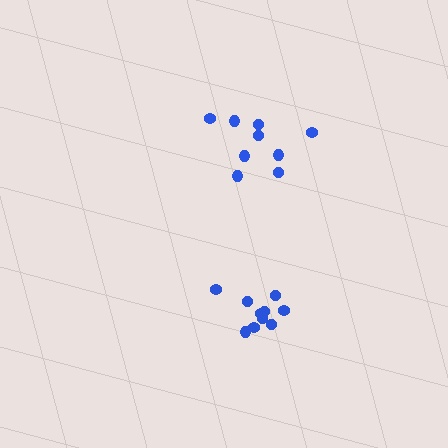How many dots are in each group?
Group 1: 10 dots, Group 2: 9 dots (19 total).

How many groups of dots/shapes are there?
There are 2 groups.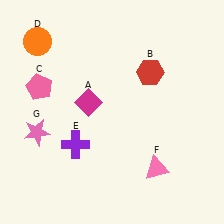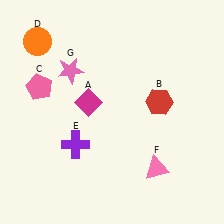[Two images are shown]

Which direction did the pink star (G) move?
The pink star (G) moved up.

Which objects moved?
The objects that moved are: the red hexagon (B), the pink star (G).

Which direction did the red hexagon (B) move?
The red hexagon (B) moved down.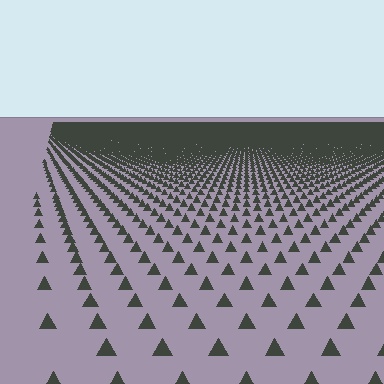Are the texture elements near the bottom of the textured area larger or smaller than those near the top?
Larger. Near the bottom, elements are closer to the viewer and appear at a bigger on-screen size.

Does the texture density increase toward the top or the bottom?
Density increases toward the top.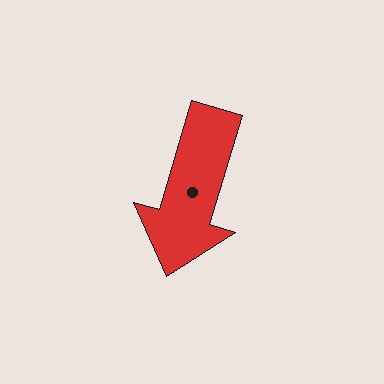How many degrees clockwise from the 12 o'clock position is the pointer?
Approximately 197 degrees.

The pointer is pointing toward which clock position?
Roughly 7 o'clock.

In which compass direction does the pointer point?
South.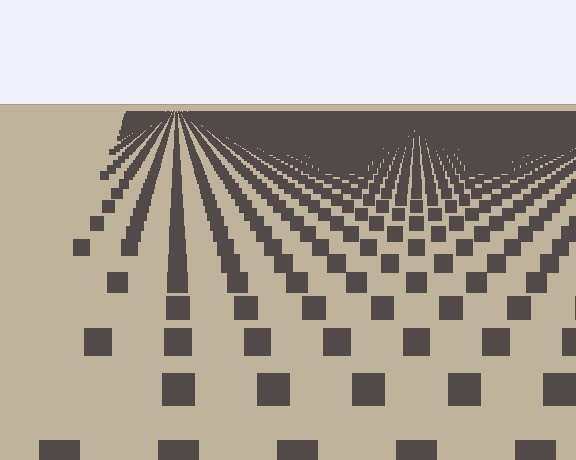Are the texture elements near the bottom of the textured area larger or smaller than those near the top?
Larger. Near the bottom, elements are closer to the viewer and appear at a bigger on-screen size.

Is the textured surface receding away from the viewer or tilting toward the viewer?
The surface is receding away from the viewer. Texture elements get smaller and denser toward the top.